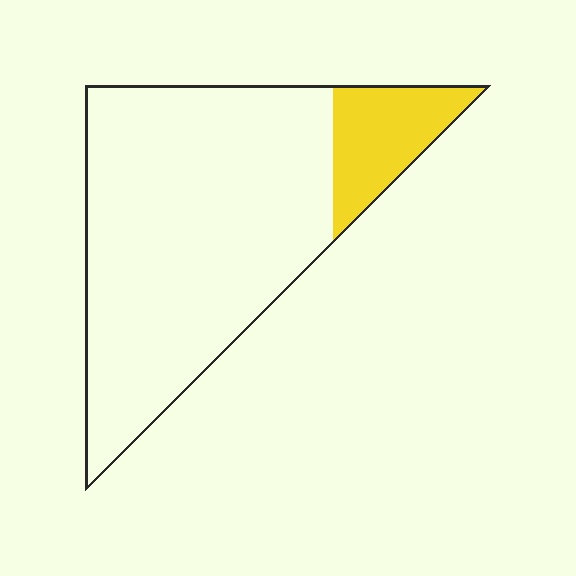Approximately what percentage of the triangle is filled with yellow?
Approximately 15%.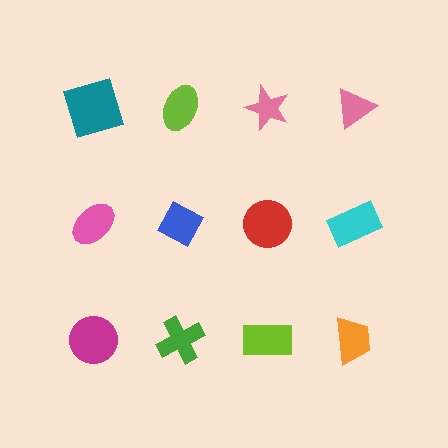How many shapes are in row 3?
4 shapes.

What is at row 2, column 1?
A pink ellipse.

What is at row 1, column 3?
A pink star.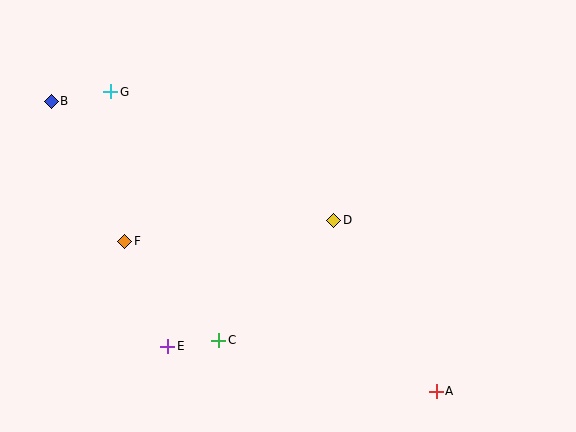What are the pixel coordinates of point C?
Point C is at (219, 340).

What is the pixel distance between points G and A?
The distance between G and A is 442 pixels.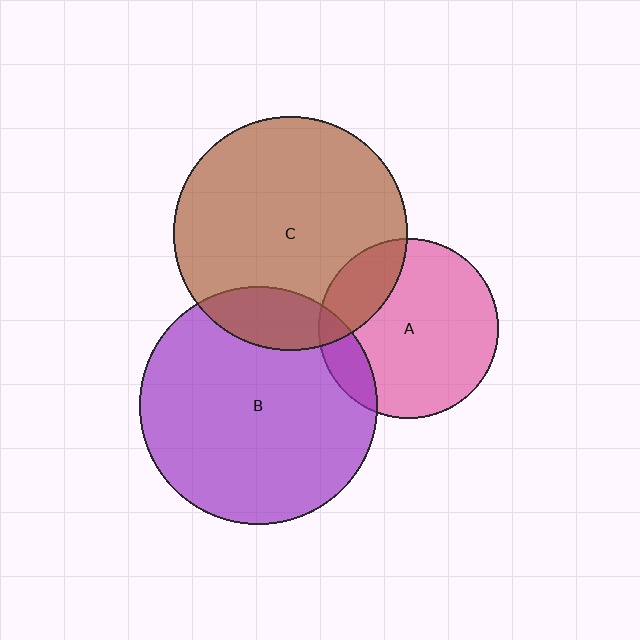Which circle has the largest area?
Circle B (purple).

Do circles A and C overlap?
Yes.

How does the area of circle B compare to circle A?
Approximately 1.8 times.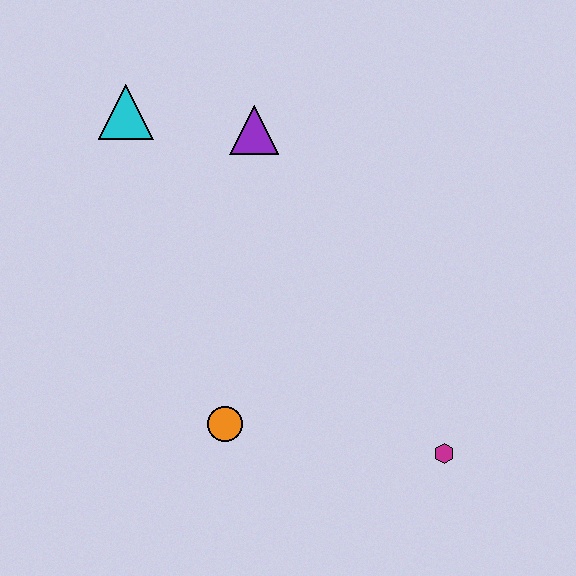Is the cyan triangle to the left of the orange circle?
Yes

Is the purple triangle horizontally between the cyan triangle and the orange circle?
No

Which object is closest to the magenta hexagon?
The orange circle is closest to the magenta hexagon.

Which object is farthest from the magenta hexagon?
The cyan triangle is farthest from the magenta hexagon.